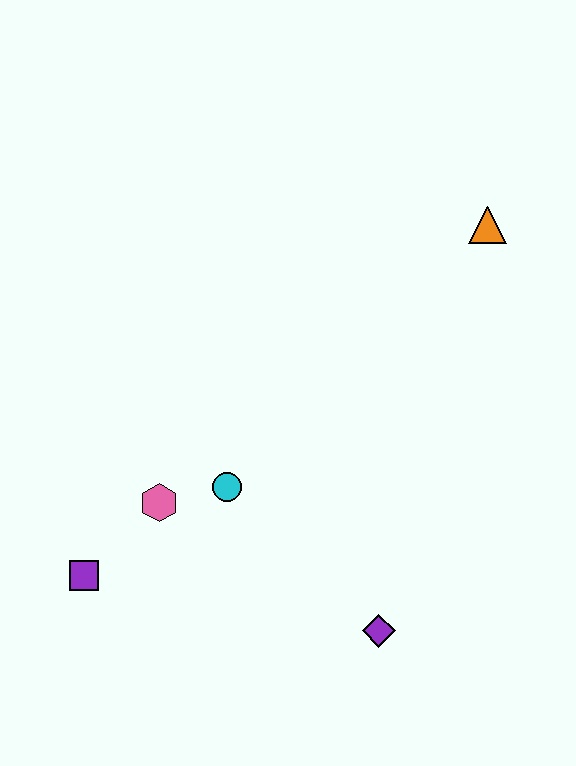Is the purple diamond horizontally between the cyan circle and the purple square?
No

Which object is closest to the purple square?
The pink hexagon is closest to the purple square.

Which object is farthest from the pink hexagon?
The orange triangle is farthest from the pink hexagon.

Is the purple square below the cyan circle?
Yes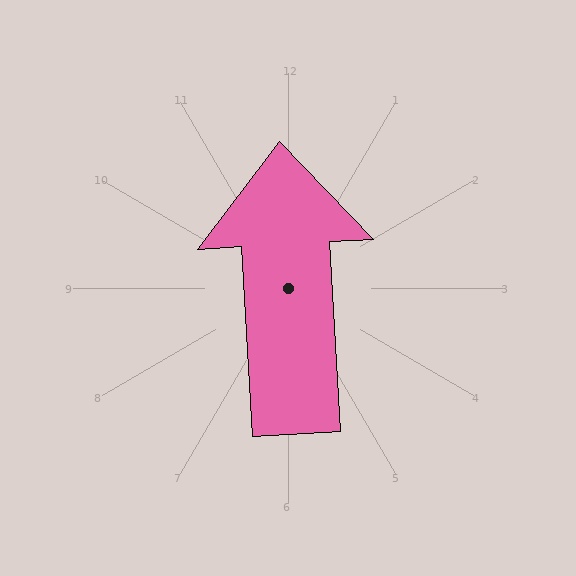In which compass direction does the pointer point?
North.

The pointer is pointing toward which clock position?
Roughly 12 o'clock.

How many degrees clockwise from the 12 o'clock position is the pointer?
Approximately 357 degrees.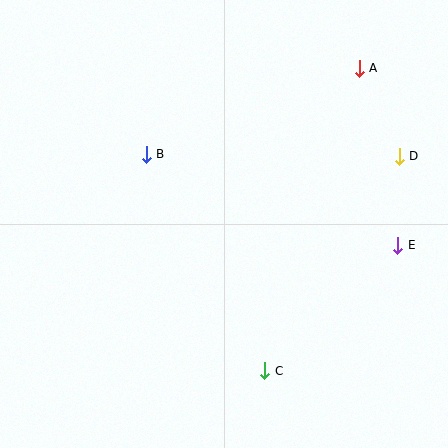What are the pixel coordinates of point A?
Point A is at (359, 69).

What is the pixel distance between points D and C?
The distance between D and C is 254 pixels.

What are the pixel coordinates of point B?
Point B is at (146, 154).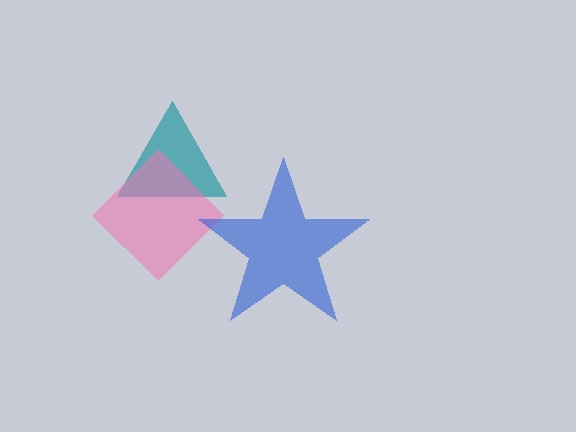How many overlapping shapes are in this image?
There are 3 overlapping shapes in the image.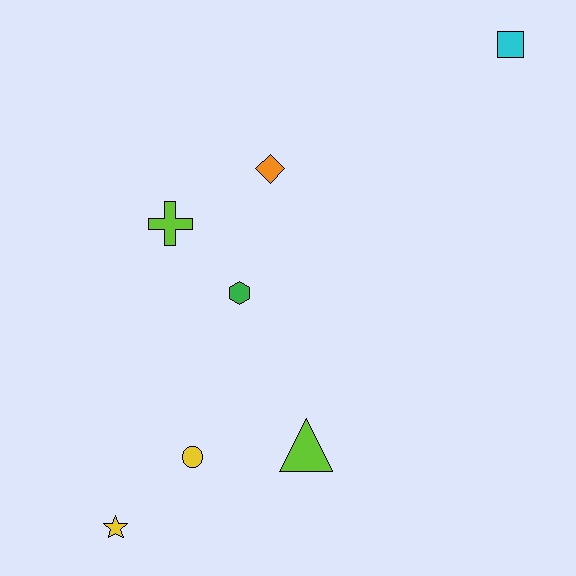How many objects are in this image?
There are 7 objects.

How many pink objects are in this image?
There are no pink objects.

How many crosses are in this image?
There is 1 cross.